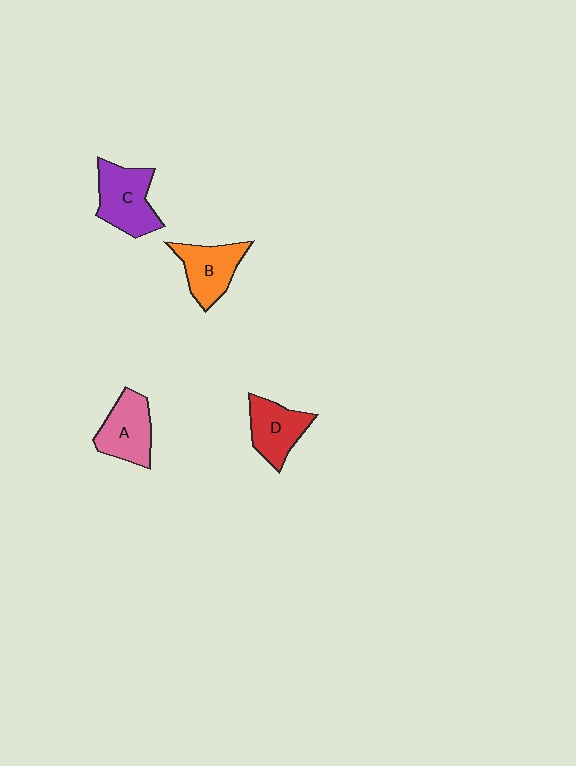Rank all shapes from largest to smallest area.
From largest to smallest: C (purple), A (pink), B (orange), D (red).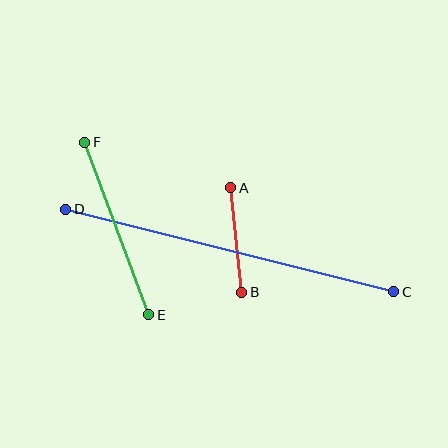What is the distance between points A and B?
The distance is approximately 105 pixels.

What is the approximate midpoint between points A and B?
The midpoint is at approximately (236, 240) pixels.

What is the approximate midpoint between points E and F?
The midpoint is at approximately (117, 229) pixels.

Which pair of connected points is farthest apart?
Points C and D are farthest apart.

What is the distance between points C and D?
The distance is approximately 338 pixels.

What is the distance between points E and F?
The distance is approximately 184 pixels.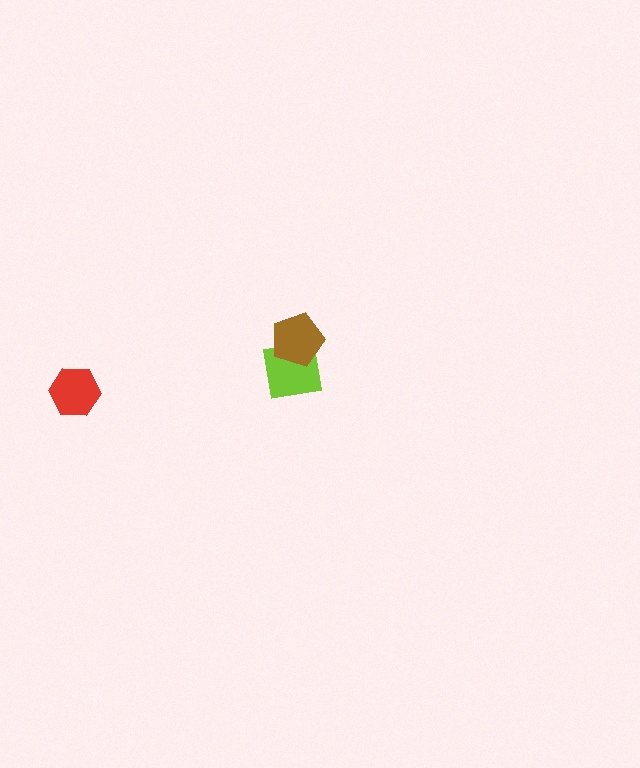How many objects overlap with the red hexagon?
0 objects overlap with the red hexagon.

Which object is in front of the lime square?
The brown pentagon is in front of the lime square.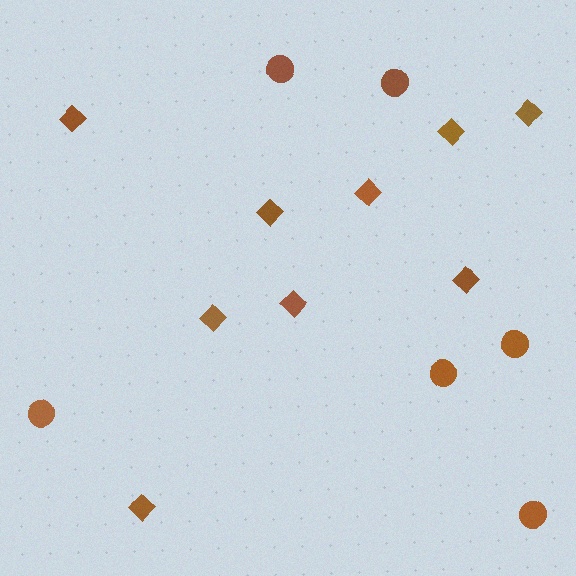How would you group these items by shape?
There are 2 groups: one group of diamonds (9) and one group of circles (6).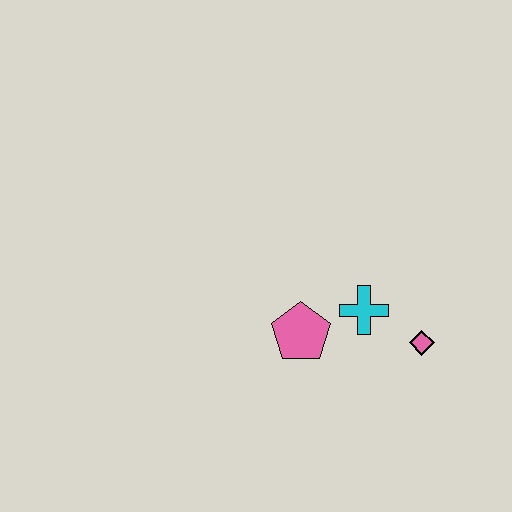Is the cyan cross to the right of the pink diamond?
No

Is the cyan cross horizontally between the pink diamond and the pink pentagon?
Yes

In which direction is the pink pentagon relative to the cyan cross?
The pink pentagon is to the left of the cyan cross.